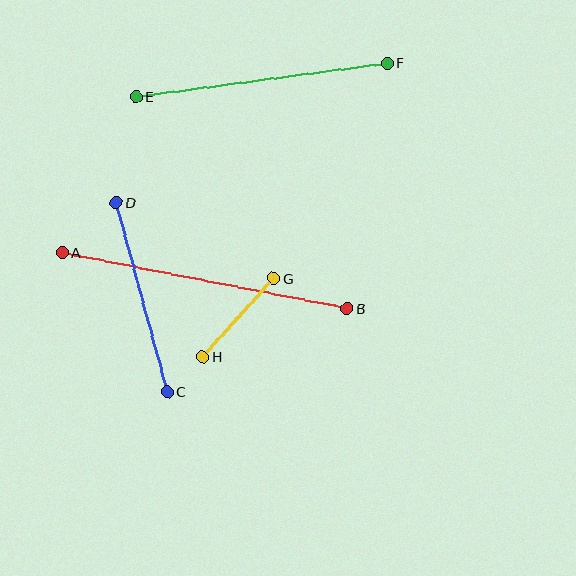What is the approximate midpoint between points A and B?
The midpoint is at approximately (204, 280) pixels.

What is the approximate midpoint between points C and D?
The midpoint is at approximately (142, 297) pixels.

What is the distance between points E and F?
The distance is approximately 253 pixels.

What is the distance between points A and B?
The distance is approximately 290 pixels.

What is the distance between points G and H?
The distance is approximately 106 pixels.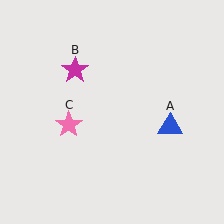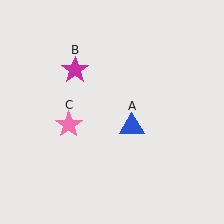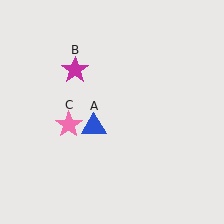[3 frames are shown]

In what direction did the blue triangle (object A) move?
The blue triangle (object A) moved left.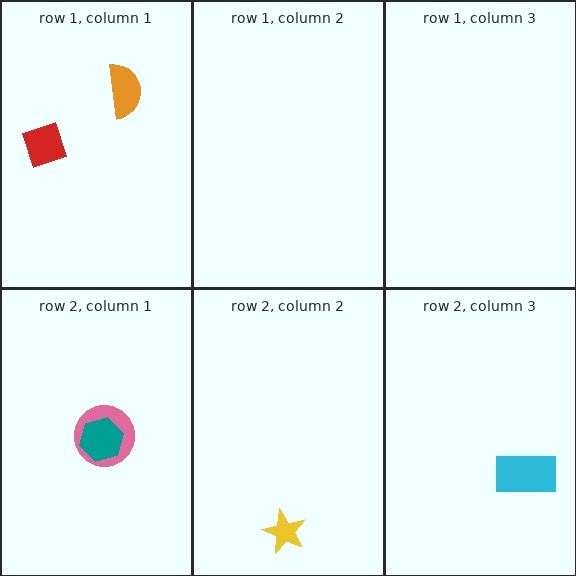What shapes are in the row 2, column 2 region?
The yellow star.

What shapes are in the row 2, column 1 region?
The pink circle, the teal hexagon.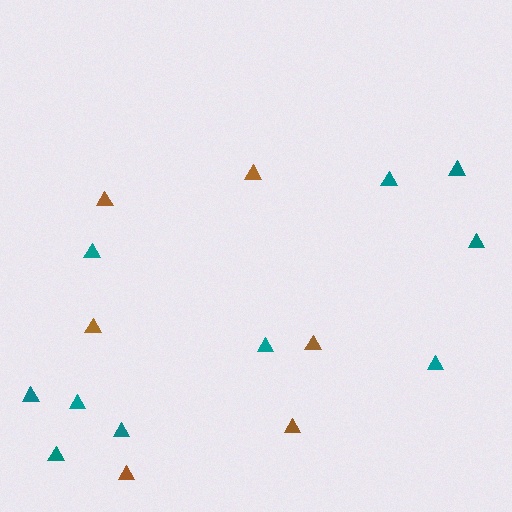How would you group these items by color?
There are 2 groups: one group of brown triangles (6) and one group of teal triangles (10).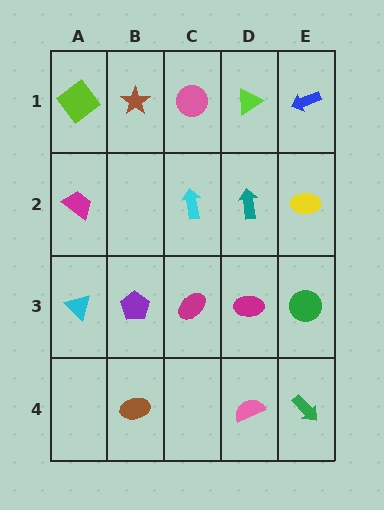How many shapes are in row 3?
5 shapes.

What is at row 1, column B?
A brown star.